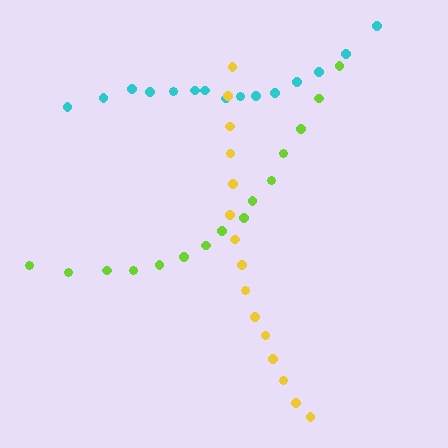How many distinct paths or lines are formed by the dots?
There are 3 distinct paths.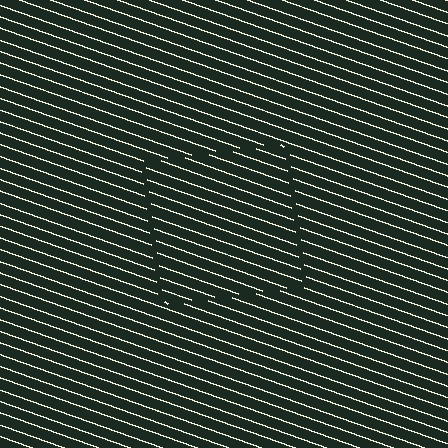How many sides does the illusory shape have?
4 sides — the line-ends trace a square.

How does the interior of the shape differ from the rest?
The interior of the shape contains the same grating, shifted by half a period — the contour is defined by the phase discontinuity where line-ends from the inner and outer gratings abut.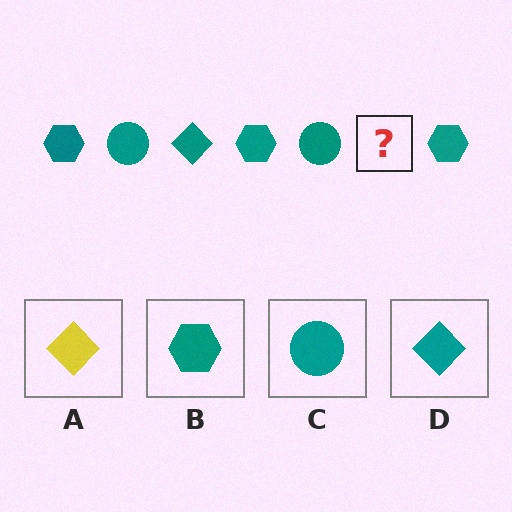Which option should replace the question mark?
Option D.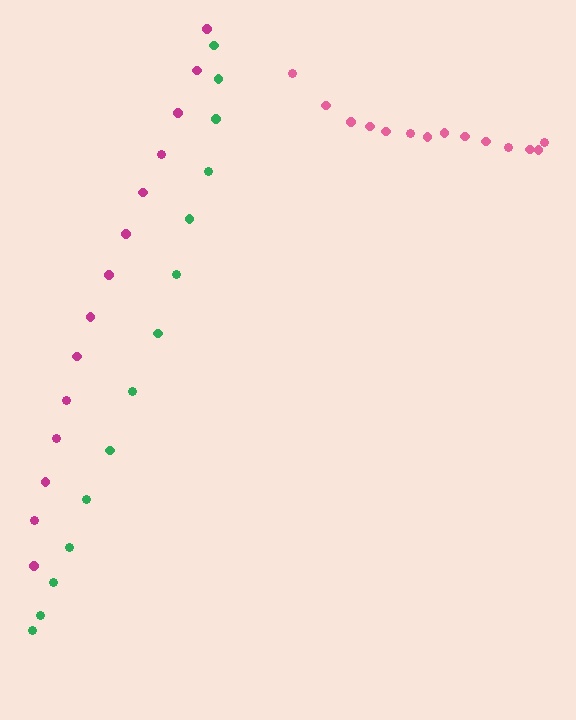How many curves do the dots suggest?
There are 3 distinct paths.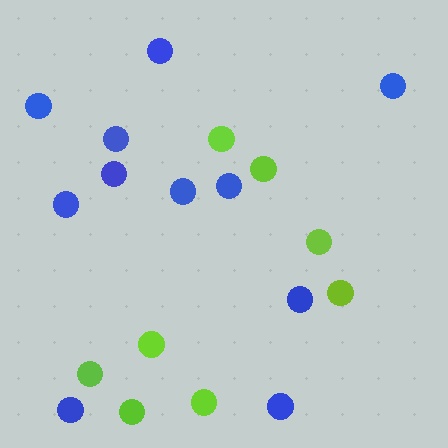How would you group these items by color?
There are 2 groups: one group of lime circles (8) and one group of blue circles (11).